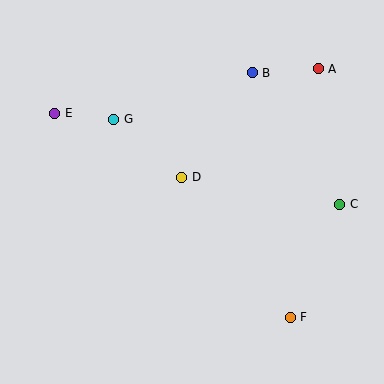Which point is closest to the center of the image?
Point D at (182, 177) is closest to the center.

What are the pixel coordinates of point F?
Point F is at (290, 317).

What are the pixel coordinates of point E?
Point E is at (55, 113).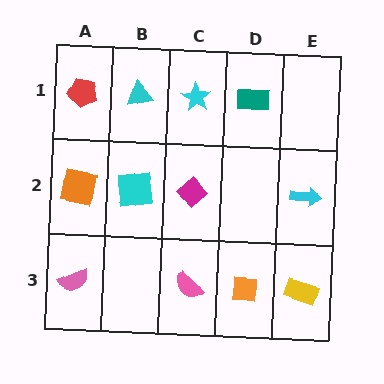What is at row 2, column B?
A cyan square.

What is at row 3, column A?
A pink semicircle.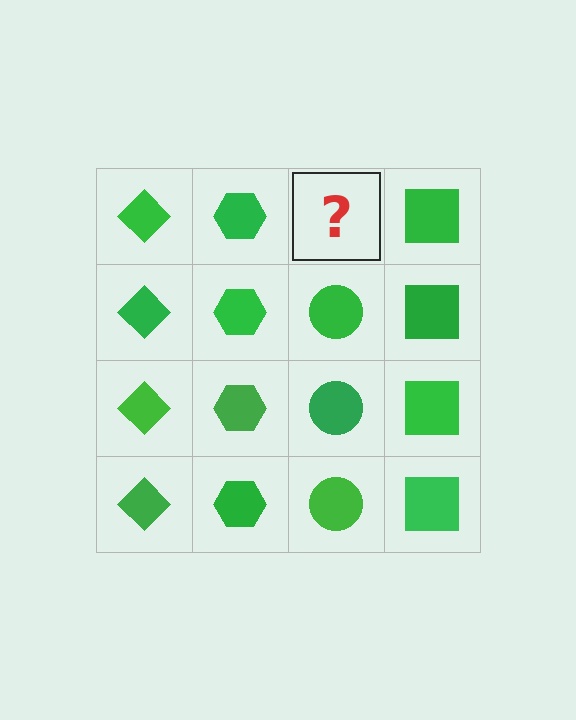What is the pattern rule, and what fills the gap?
The rule is that each column has a consistent shape. The gap should be filled with a green circle.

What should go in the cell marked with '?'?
The missing cell should contain a green circle.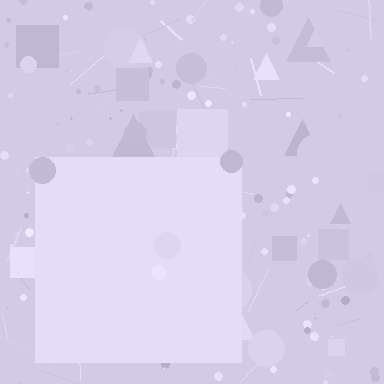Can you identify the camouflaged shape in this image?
The camouflaged shape is a square.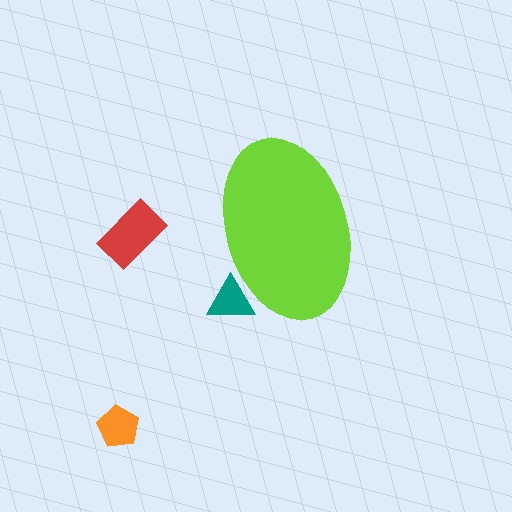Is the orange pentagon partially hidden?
No, the orange pentagon is fully visible.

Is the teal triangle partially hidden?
Yes, the teal triangle is partially hidden behind the lime ellipse.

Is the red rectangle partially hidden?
No, the red rectangle is fully visible.